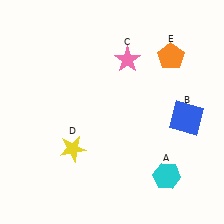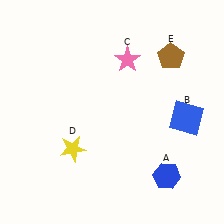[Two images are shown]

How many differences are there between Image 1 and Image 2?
There are 2 differences between the two images.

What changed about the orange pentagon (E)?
In Image 1, E is orange. In Image 2, it changed to brown.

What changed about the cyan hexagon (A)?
In Image 1, A is cyan. In Image 2, it changed to blue.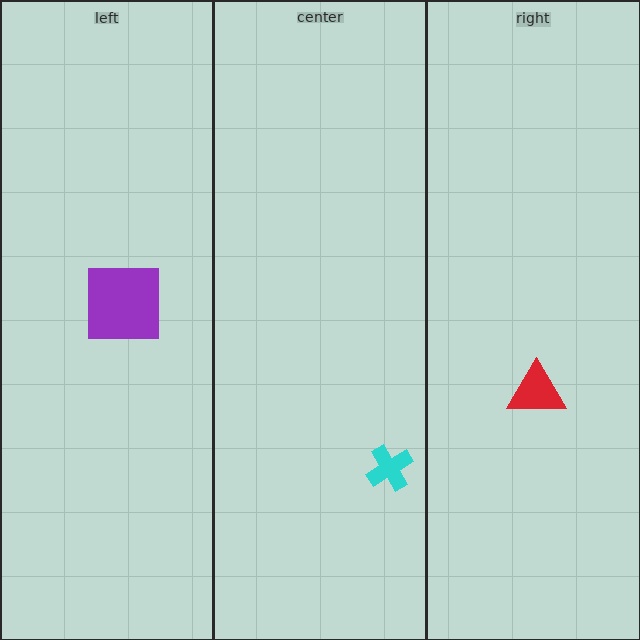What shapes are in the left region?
The purple square.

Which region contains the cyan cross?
The center region.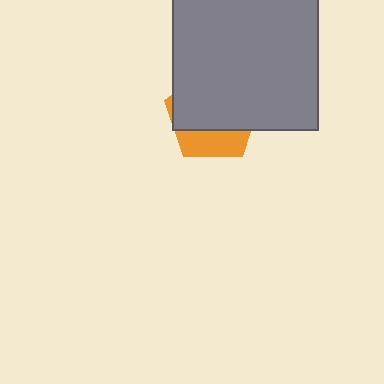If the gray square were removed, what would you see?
You would see the complete orange pentagon.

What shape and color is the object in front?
The object in front is a gray square.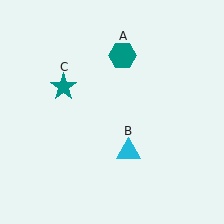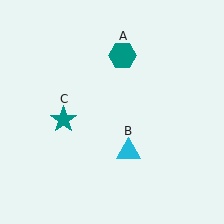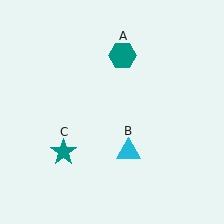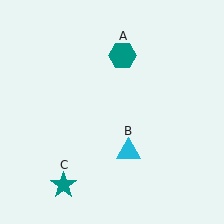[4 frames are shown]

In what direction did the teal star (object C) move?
The teal star (object C) moved down.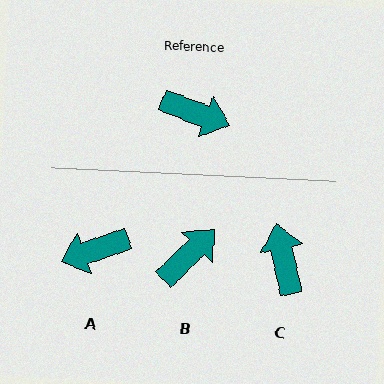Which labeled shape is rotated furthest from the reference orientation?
A, about 140 degrees away.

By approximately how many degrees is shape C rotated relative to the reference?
Approximately 124 degrees counter-clockwise.